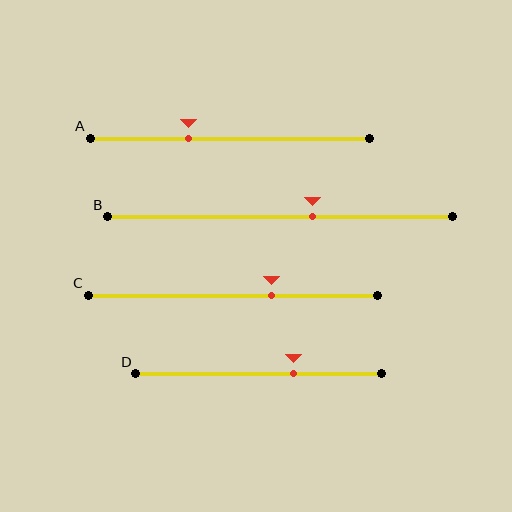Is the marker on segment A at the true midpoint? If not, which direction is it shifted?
No, the marker on segment A is shifted to the left by about 15% of the segment length.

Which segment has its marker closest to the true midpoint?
Segment B has its marker closest to the true midpoint.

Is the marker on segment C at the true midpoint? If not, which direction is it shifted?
No, the marker on segment C is shifted to the right by about 13% of the segment length.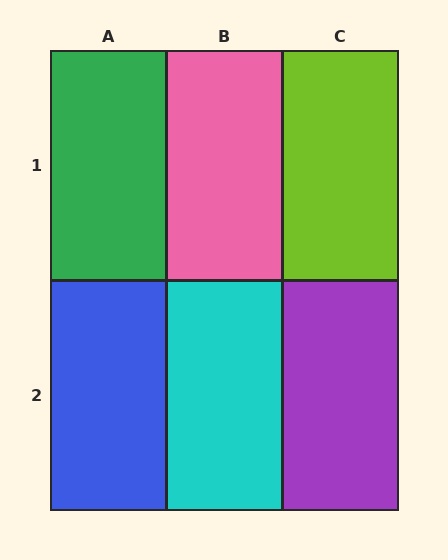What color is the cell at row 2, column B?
Cyan.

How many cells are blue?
1 cell is blue.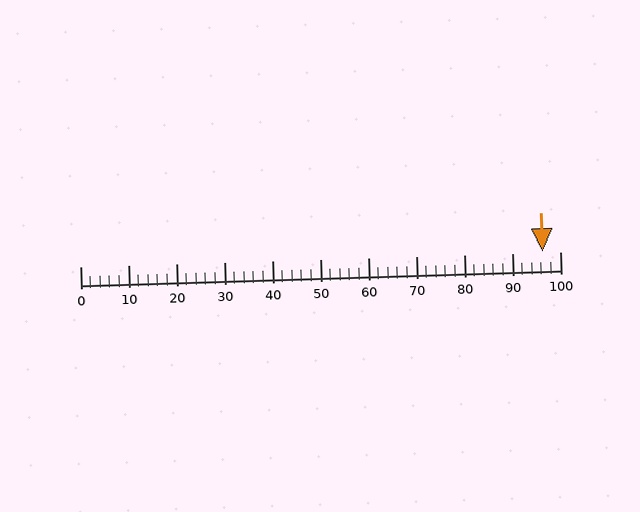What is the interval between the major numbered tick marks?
The major tick marks are spaced 10 units apart.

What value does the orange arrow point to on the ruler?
The orange arrow points to approximately 96.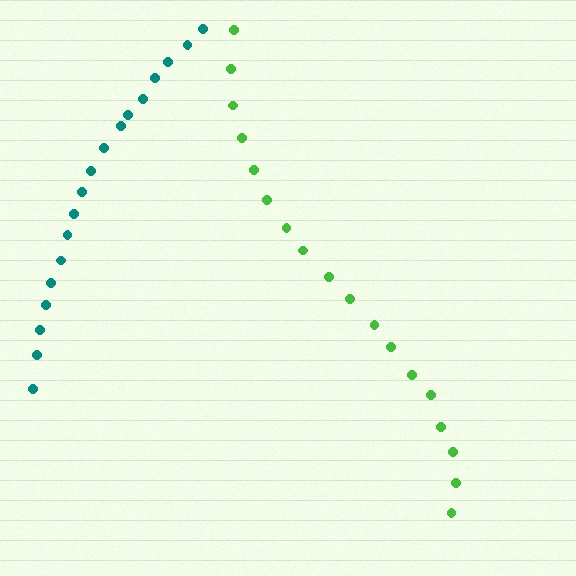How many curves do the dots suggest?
There are 2 distinct paths.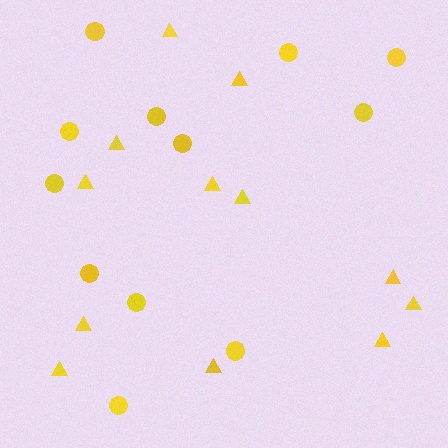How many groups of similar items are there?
There are 2 groups: one group of triangles (12) and one group of circles (12).